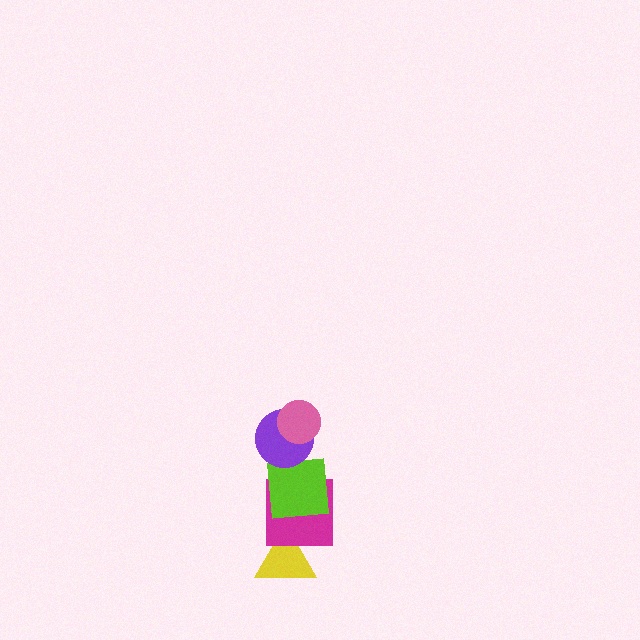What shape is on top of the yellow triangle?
The magenta square is on top of the yellow triangle.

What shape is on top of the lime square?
The purple circle is on top of the lime square.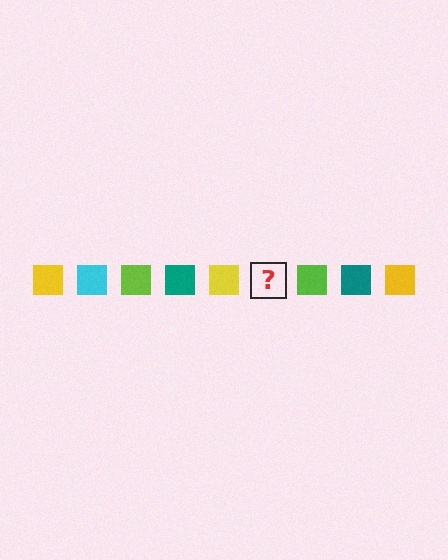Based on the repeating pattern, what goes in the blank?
The blank should be a cyan square.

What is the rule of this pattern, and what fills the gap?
The rule is that the pattern cycles through yellow, cyan, lime, teal squares. The gap should be filled with a cyan square.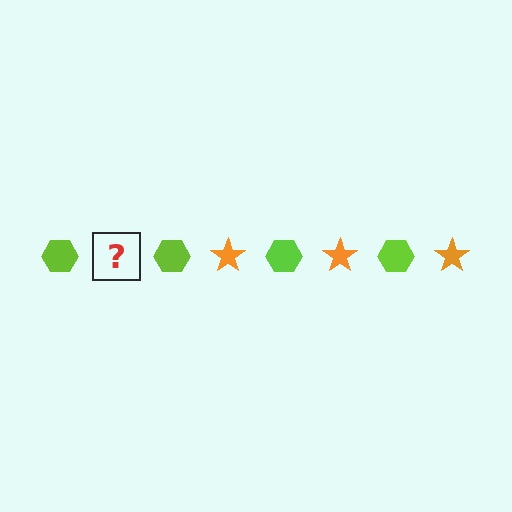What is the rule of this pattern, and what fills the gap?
The rule is that the pattern alternates between lime hexagon and orange star. The gap should be filled with an orange star.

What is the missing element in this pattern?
The missing element is an orange star.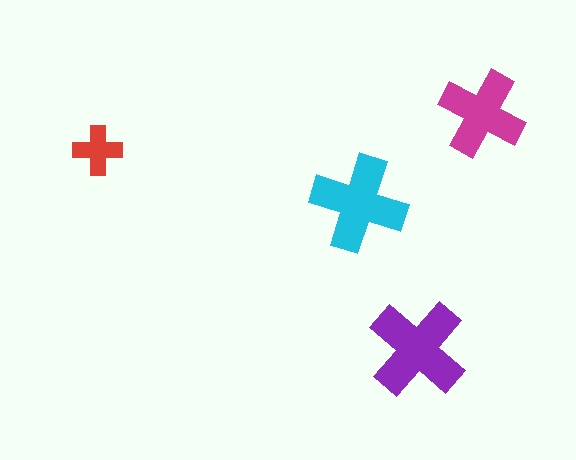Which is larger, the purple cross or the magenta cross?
The purple one.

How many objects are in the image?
There are 4 objects in the image.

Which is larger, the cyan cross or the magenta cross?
The cyan one.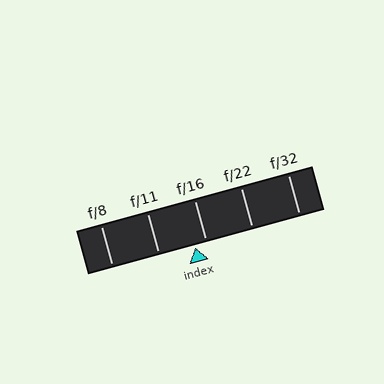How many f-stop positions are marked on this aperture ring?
There are 5 f-stop positions marked.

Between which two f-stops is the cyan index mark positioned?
The index mark is between f/11 and f/16.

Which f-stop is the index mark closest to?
The index mark is closest to f/16.